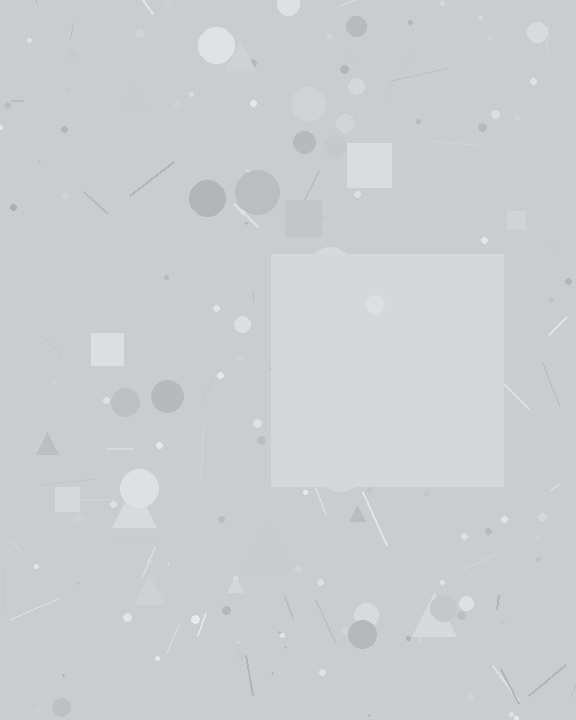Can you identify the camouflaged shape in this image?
The camouflaged shape is a square.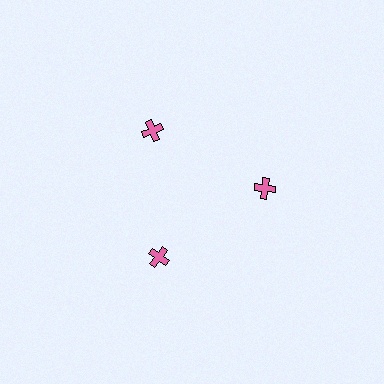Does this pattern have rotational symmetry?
Yes, this pattern has 3-fold rotational symmetry. It looks the same after rotating 120 degrees around the center.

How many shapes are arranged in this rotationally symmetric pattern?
There are 3 shapes, arranged in 3 groups of 1.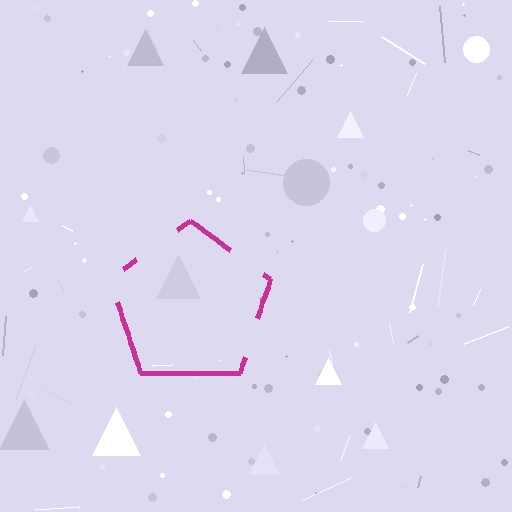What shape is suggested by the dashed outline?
The dashed outline suggests a pentagon.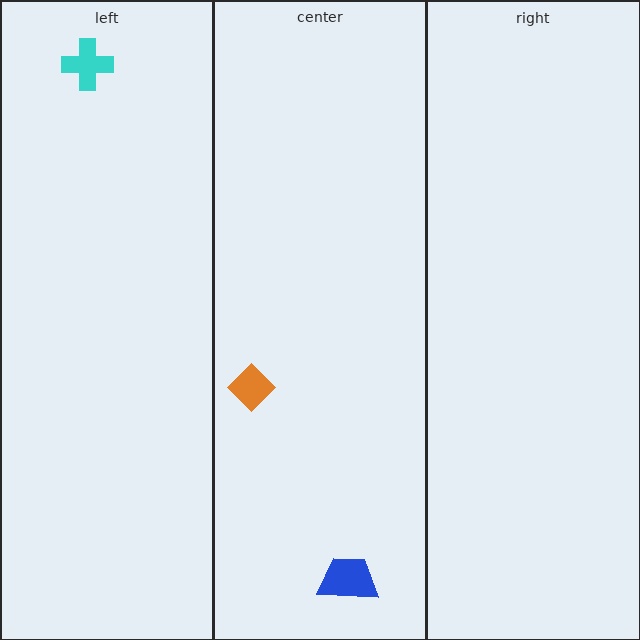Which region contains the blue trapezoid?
The center region.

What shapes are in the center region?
The orange diamond, the blue trapezoid.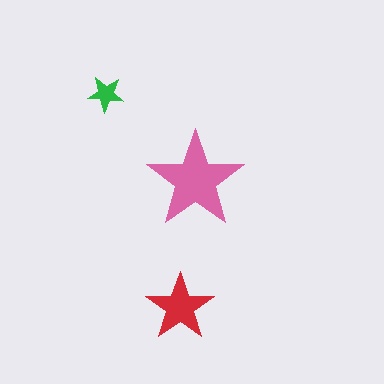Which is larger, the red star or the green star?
The red one.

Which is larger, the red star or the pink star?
The pink one.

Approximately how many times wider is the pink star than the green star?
About 2.5 times wider.